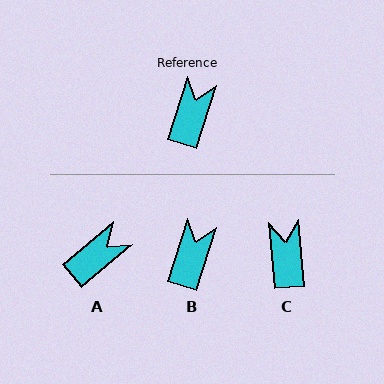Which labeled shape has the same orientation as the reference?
B.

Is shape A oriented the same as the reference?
No, it is off by about 33 degrees.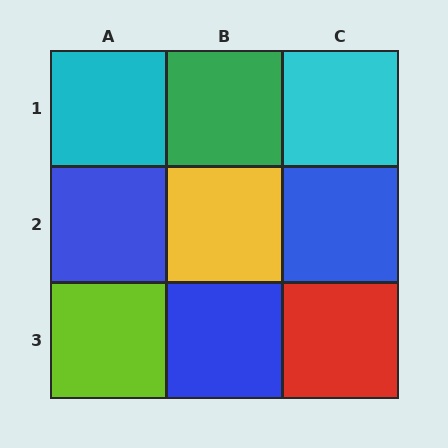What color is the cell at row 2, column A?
Blue.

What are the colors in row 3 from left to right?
Lime, blue, red.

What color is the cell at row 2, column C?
Blue.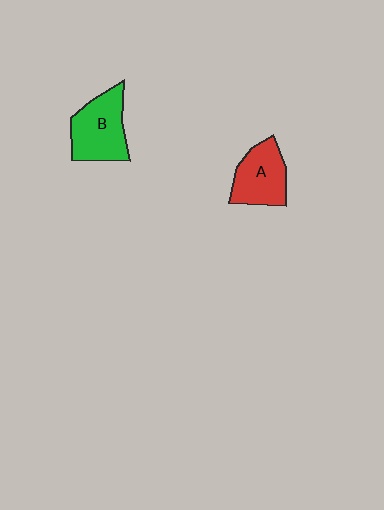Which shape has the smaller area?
Shape A (red).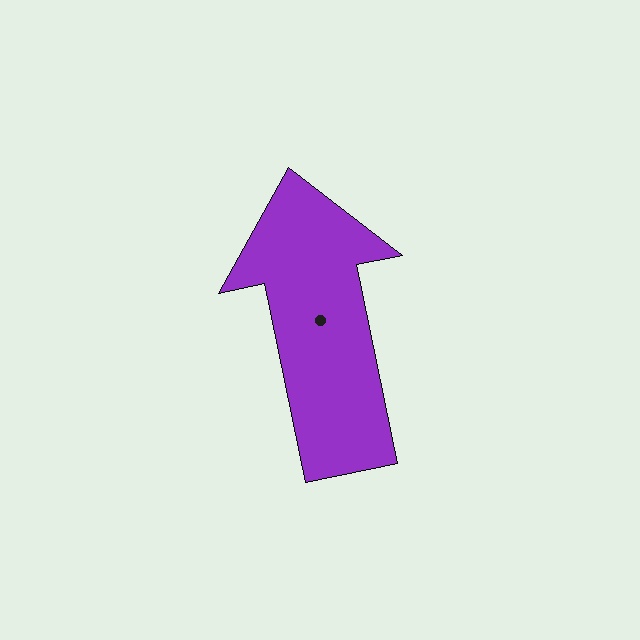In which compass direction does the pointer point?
North.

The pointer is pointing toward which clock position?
Roughly 12 o'clock.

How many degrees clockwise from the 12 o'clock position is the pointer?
Approximately 348 degrees.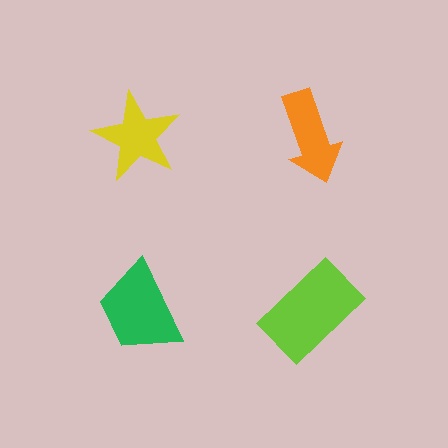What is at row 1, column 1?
A yellow star.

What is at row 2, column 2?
A lime rectangle.